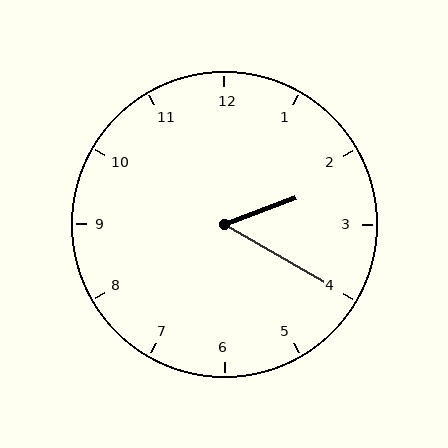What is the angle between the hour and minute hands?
Approximately 50 degrees.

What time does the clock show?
2:20.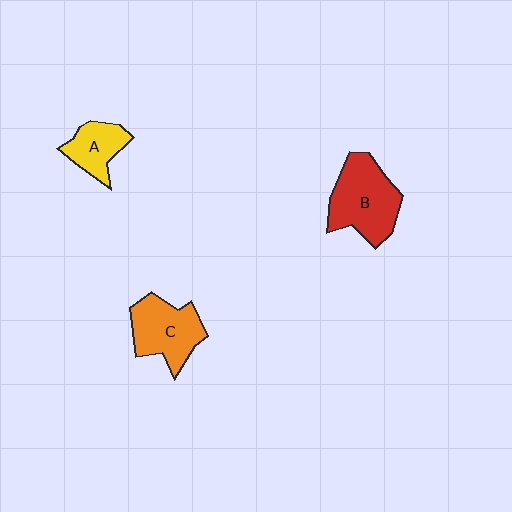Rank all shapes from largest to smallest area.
From largest to smallest: B (red), C (orange), A (yellow).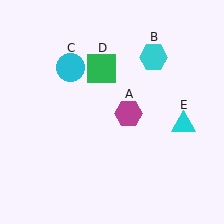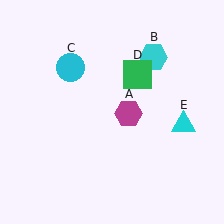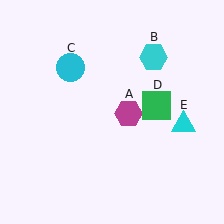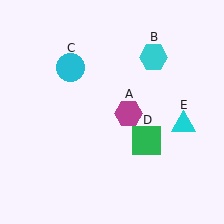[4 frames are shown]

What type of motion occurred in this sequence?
The green square (object D) rotated clockwise around the center of the scene.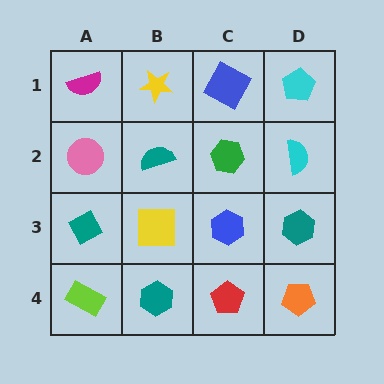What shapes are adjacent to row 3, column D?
A cyan semicircle (row 2, column D), an orange pentagon (row 4, column D), a blue hexagon (row 3, column C).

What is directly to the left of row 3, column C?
A yellow square.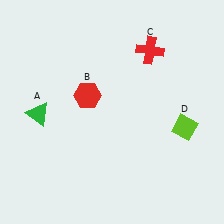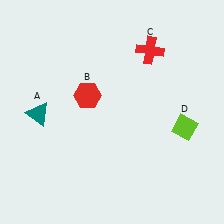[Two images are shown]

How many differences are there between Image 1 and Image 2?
There is 1 difference between the two images.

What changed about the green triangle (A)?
In Image 1, A is green. In Image 2, it changed to teal.